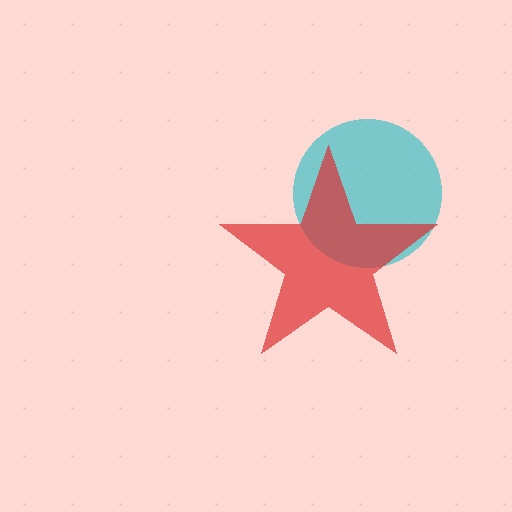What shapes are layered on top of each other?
The layered shapes are: a cyan circle, a red star.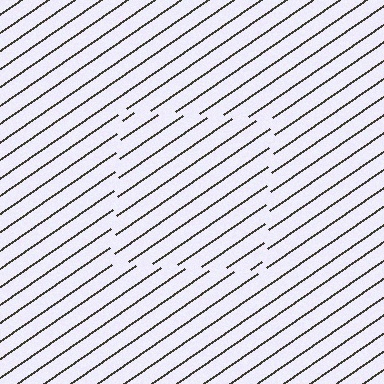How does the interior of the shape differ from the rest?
The interior of the shape contains the same grating, shifted by half a period — the contour is defined by the phase discontinuity where line-ends from the inner and outer gratings abut.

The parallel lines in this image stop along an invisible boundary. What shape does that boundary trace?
An illusory square. The interior of the shape contains the same grating, shifted by half a period — the contour is defined by the phase discontinuity where line-ends from the inner and outer gratings abut.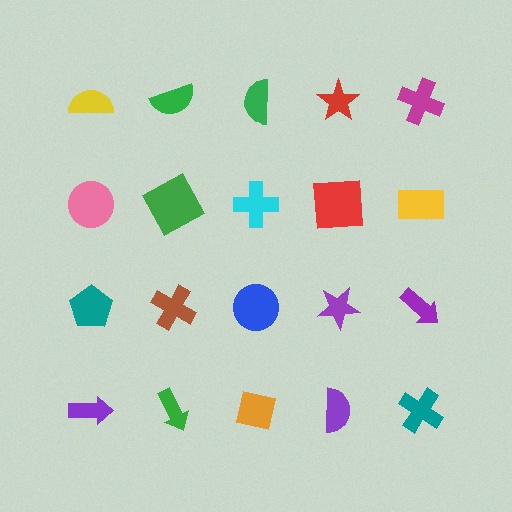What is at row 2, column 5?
A yellow rectangle.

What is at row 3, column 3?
A blue circle.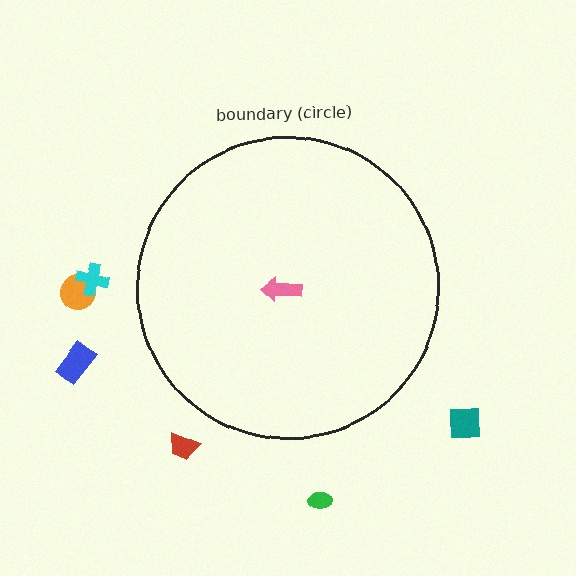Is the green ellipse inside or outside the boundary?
Outside.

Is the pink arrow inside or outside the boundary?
Inside.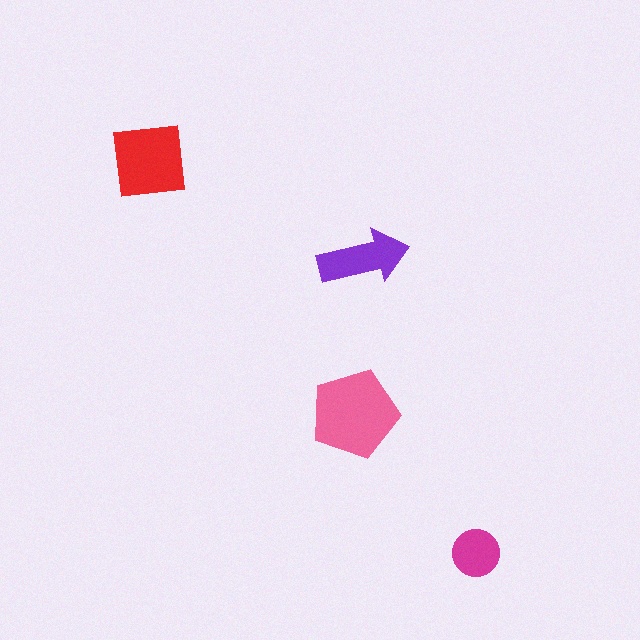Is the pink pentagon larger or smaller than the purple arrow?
Larger.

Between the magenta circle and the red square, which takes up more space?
The red square.